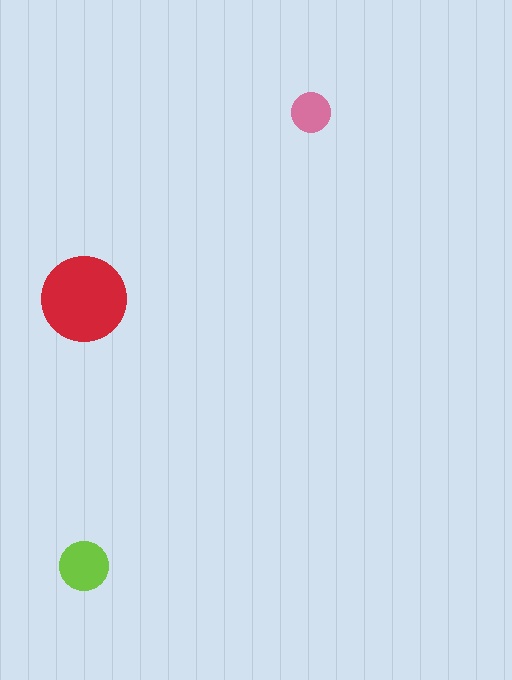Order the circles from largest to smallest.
the red one, the lime one, the pink one.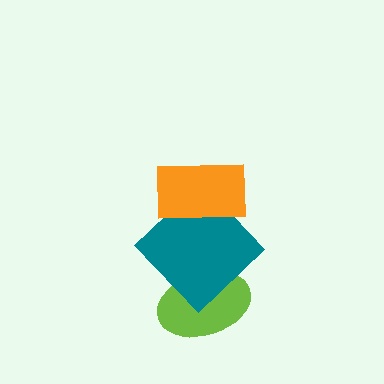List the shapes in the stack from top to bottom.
From top to bottom: the orange rectangle, the teal diamond, the lime ellipse.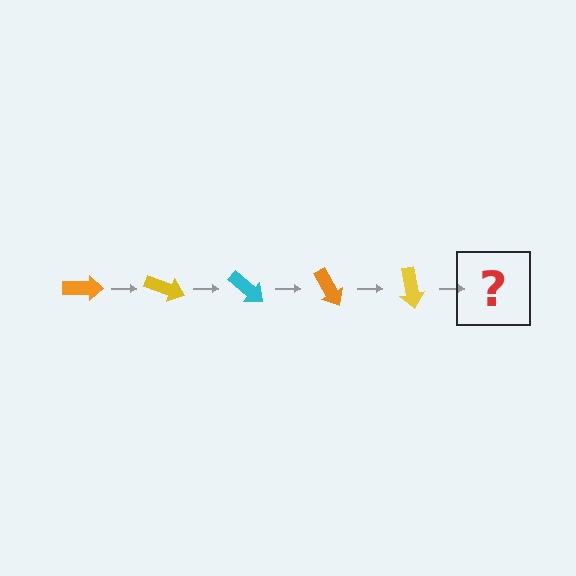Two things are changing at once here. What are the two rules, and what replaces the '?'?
The two rules are that it rotates 20 degrees each step and the color cycles through orange, yellow, and cyan. The '?' should be a cyan arrow, rotated 100 degrees from the start.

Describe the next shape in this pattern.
It should be a cyan arrow, rotated 100 degrees from the start.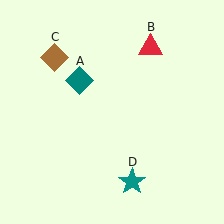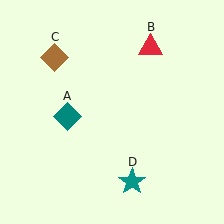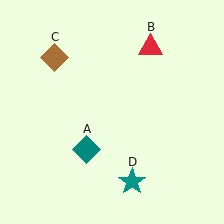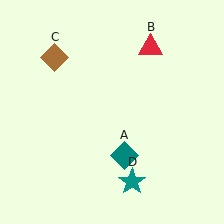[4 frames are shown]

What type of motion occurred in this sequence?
The teal diamond (object A) rotated counterclockwise around the center of the scene.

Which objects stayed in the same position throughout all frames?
Red triangle (object B) and brown diamond (object C) and teal star (object D) remained stationary.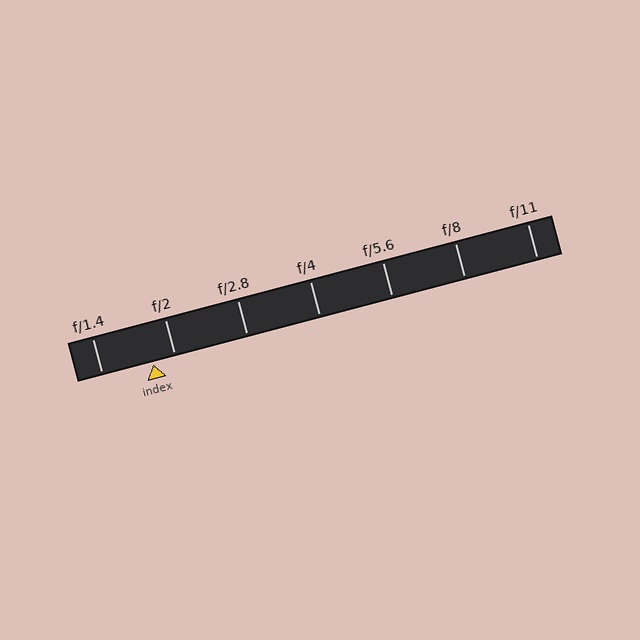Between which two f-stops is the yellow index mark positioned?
The index mark is between f/1.4 and f/2.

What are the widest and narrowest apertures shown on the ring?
The widest aperture shown is f/1.4 and the narrowest is f/11.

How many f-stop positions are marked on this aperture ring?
There are 7 f-stop positions marked.